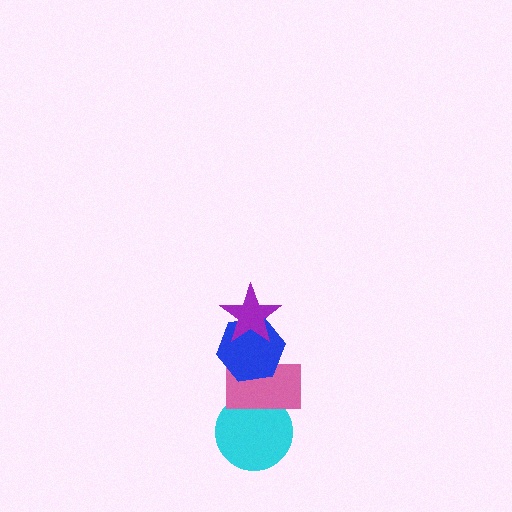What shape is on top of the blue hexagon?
The purple star is on top of the blue hexagon.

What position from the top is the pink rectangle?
The pink rectangle is 3rd from the top.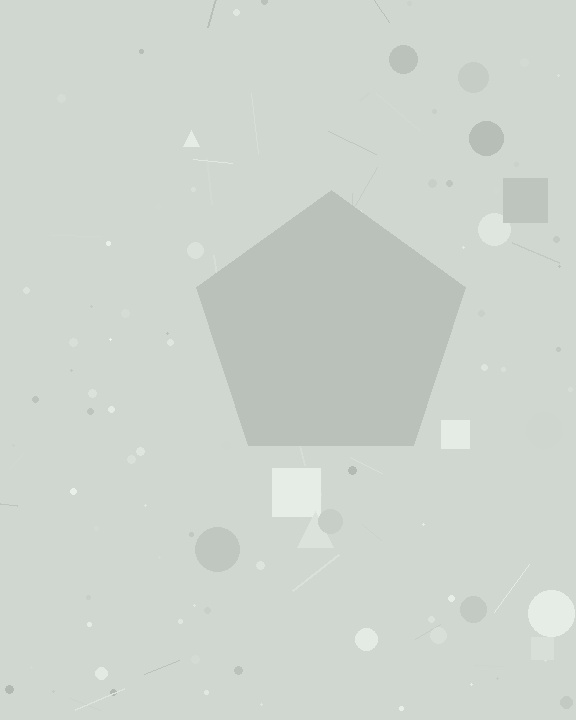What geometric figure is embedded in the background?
A pentagon is embedded in the background.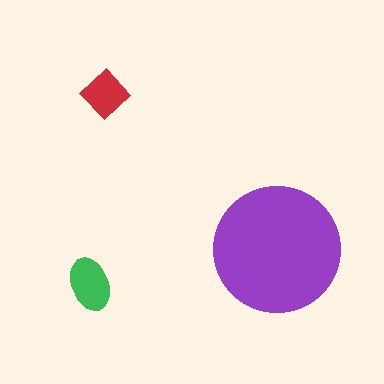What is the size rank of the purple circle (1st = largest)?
1st.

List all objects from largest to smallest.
The purple circle, the green ellipse, the red diamond.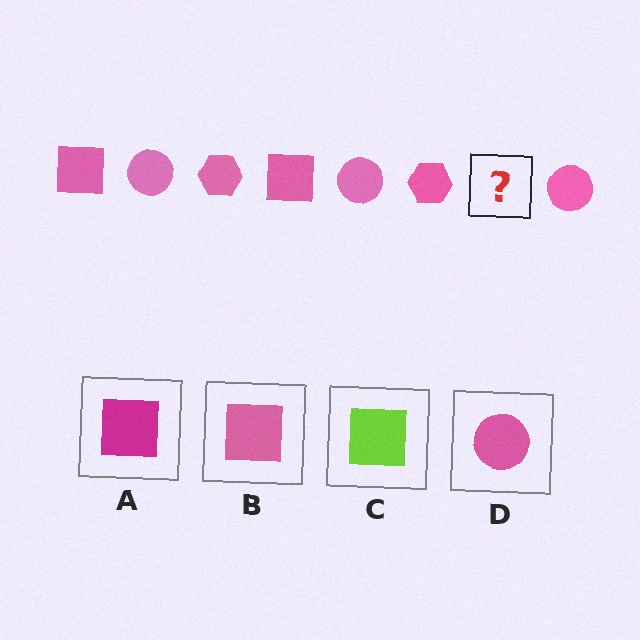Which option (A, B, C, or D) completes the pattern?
B.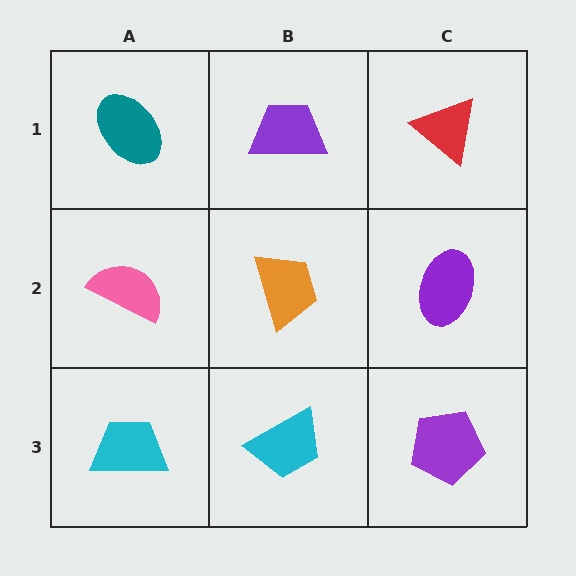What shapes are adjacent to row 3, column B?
An orange trapezoid (row 2, column B), a cyan trapezoid (row 3, column A), a purple pentagon (row 3, column C).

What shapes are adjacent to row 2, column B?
A purple trapezoid (row 1, column B), a cyan trapezoid (row 3, column B), a pink semicircle (row 2, column A), a purple ellipse (row 2, column C).